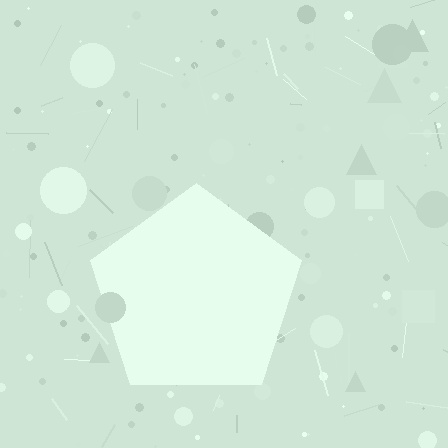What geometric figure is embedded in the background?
A pentagon is embedded in the background.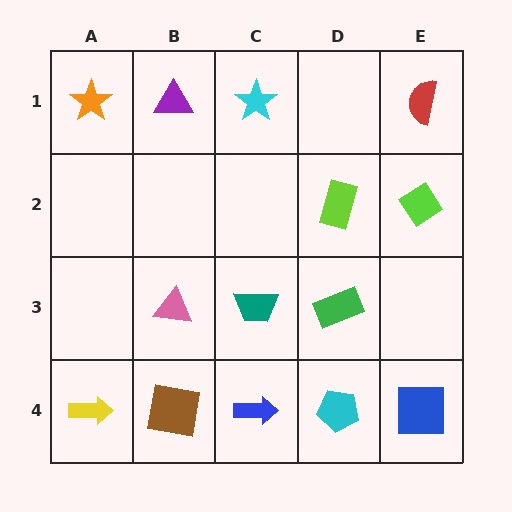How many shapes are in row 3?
3 shapes.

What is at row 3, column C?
A teal trapezoid.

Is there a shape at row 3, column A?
No, that cell is empty.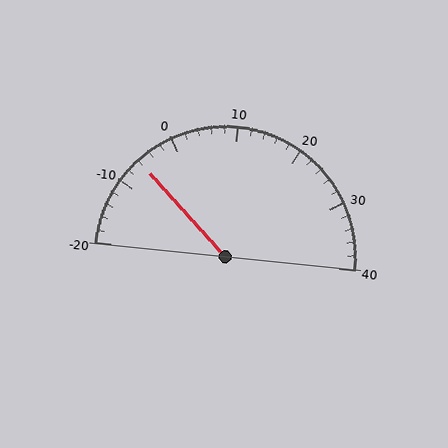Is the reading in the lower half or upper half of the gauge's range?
The reading is in the lower half of the range (-20 to 40).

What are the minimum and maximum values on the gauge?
The gauge ranges from -20 to 40.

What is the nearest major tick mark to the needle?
The nearest major tick mark is -10.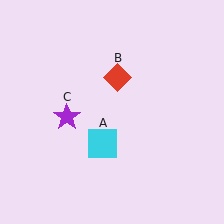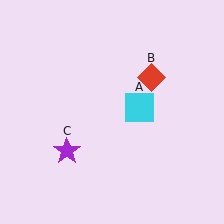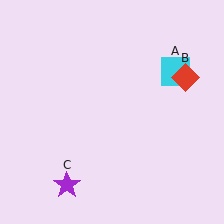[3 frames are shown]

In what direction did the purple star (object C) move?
The purple star (object C) moved down.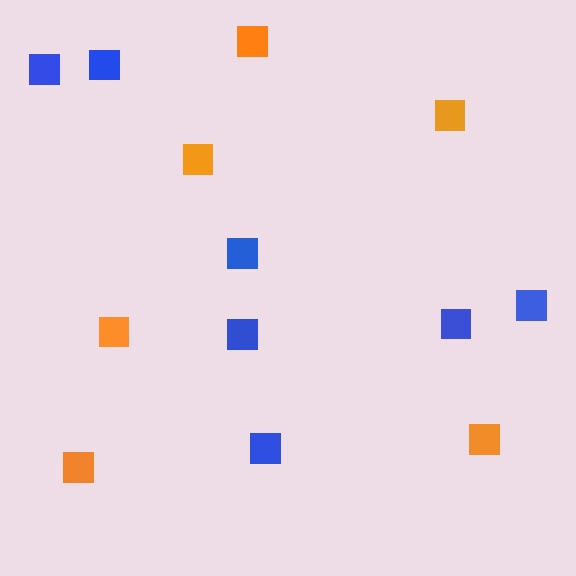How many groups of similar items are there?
There are 2 groups: one group of blue squares (7) and one group of orange squares (6).